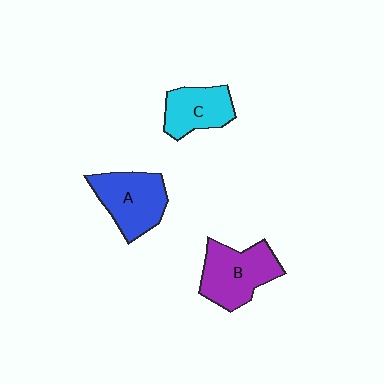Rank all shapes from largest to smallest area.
From largest to smallest: B (purple), A (blue), C (cyan).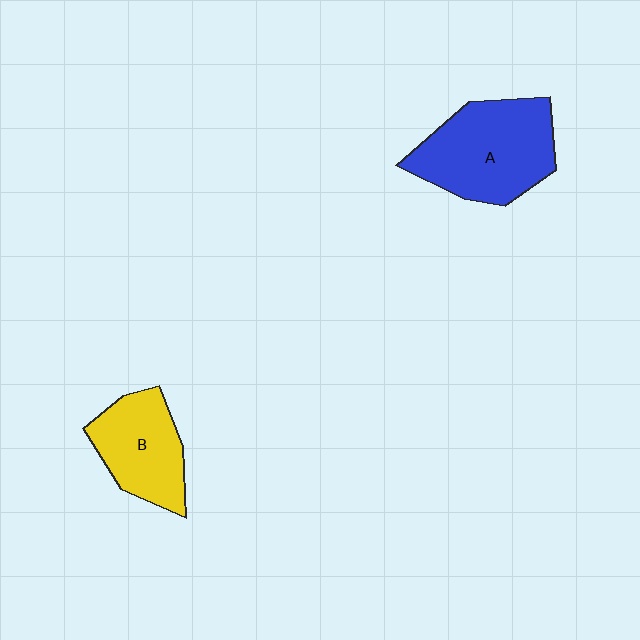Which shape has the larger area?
Shape A (blue).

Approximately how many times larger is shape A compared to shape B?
Approximately 1.4 times.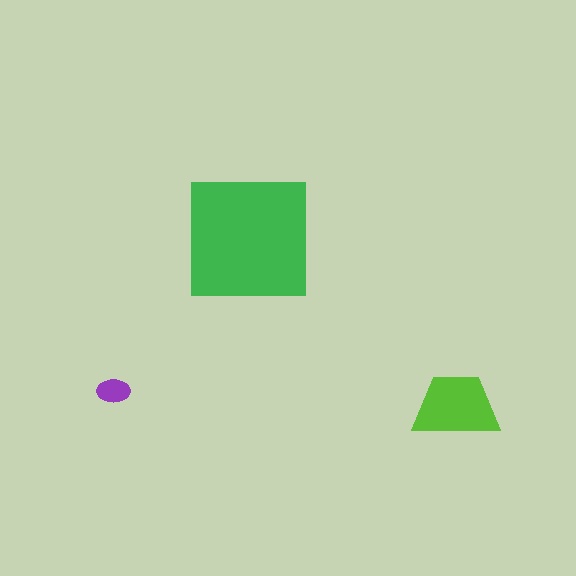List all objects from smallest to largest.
The purple ellipse, the lime trapezoid, the green square.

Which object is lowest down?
The lime trapezoid is bottommost.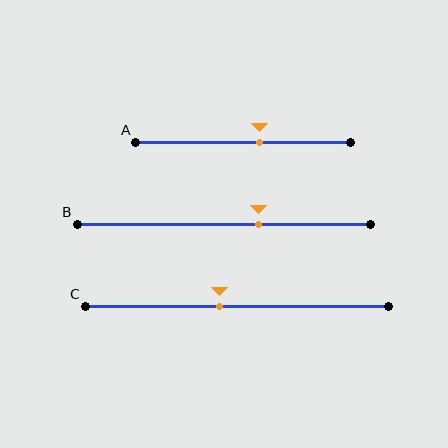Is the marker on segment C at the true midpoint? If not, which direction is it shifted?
No, the marker on segment C is shifted to the left by about 6% of the segment length.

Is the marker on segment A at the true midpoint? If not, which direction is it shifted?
No, the marker on segment A is shifted to the right by about 8% of the segment length.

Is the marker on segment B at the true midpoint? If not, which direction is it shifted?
No, the marker on segment B is shifted to the right by about 12% of the segment length.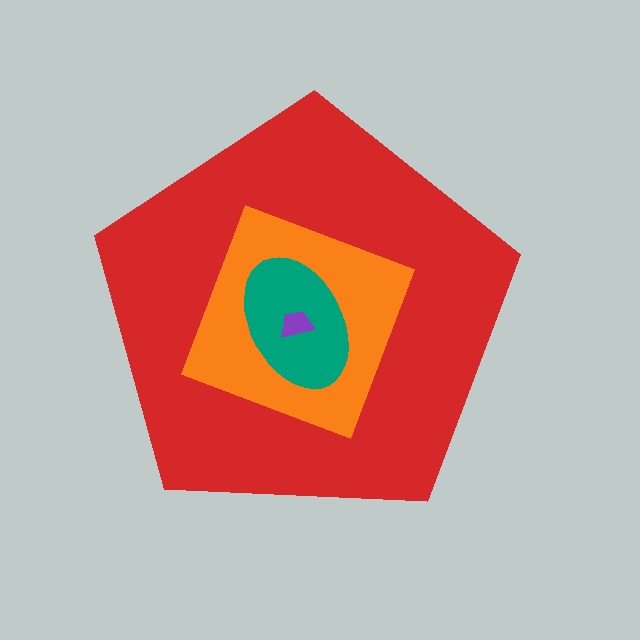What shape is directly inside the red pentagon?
The orange diamond.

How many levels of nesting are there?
4.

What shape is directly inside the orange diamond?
The teal ellipse.